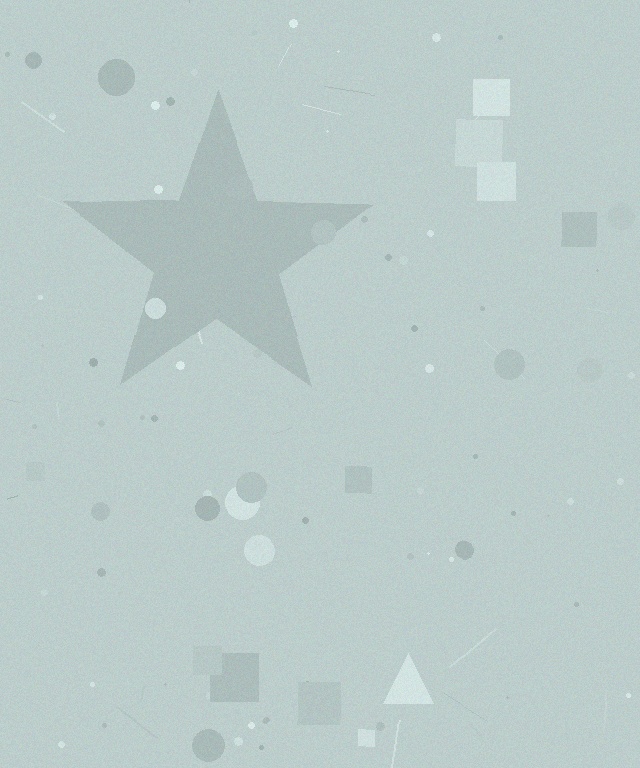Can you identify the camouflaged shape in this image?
The camouflaged shape is a star.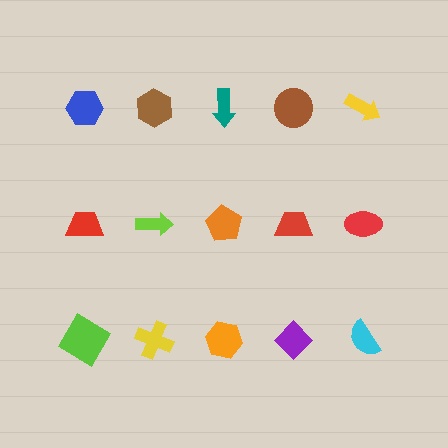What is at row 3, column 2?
A yellow cross.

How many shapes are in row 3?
5 shapes.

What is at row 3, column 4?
A purple diamond.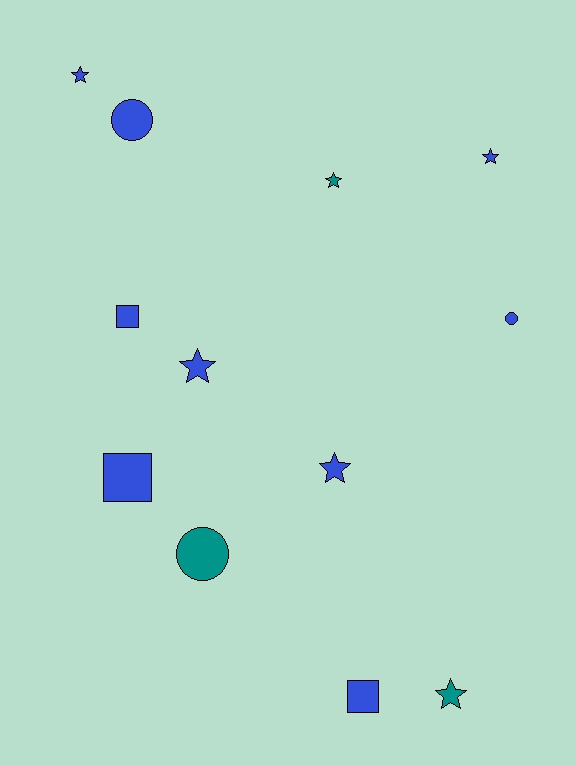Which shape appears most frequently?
Star, with 6 objects.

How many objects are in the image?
There are 12 objects.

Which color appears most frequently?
Blue, with 9 objects.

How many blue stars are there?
There are 4 blue stars.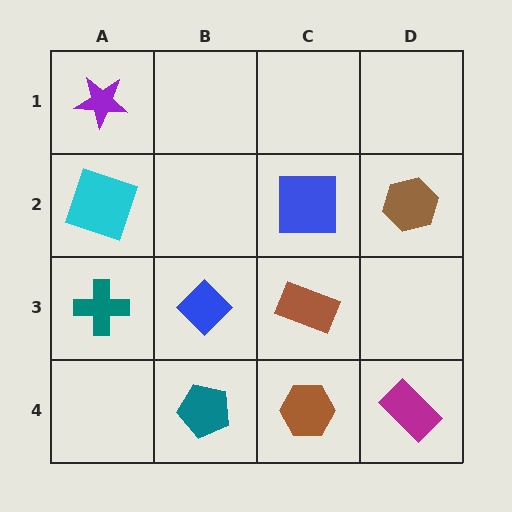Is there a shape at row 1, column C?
No, that cell is empty.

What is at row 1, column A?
A purple star.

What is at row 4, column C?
A brown hexagon.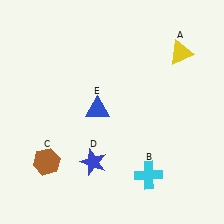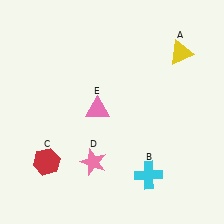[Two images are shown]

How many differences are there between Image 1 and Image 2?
There are 3 differences between the two images.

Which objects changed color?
C changed from brown to red. D changed from blue to pink. E changed from blue to pink.